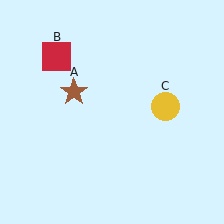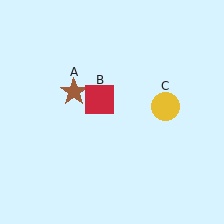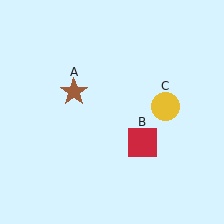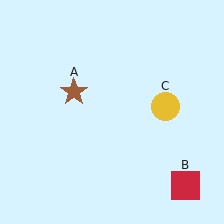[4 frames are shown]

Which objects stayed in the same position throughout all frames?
Brown star (object A) and yellow circle (object C) remained stationary.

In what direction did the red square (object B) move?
The red square (object B) moved down and to the right.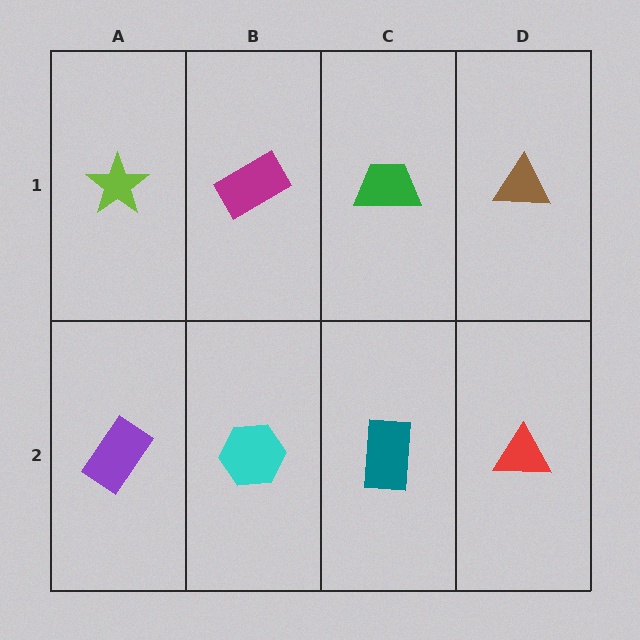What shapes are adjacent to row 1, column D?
A red triangle (row 2, column D), a green trapezoid (row 1, column C).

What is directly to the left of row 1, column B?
A lime star.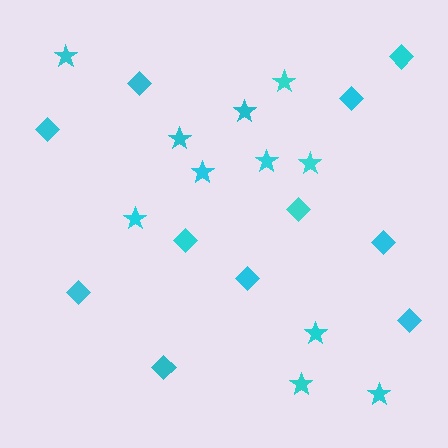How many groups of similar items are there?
There are 2 groups: one group of stars (11) and one group of diamonds (11).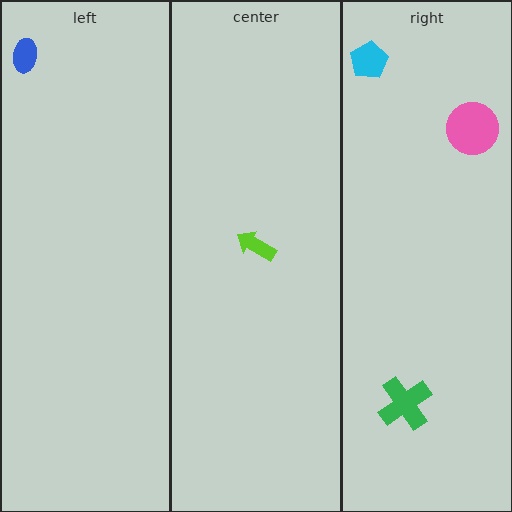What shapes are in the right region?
The cyan pentagon, the green cross, the pink circle.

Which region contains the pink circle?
The right region.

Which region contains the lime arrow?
The center region.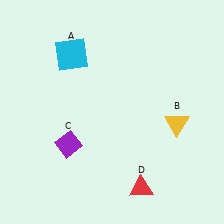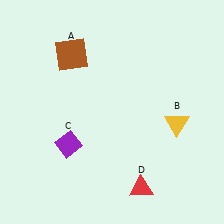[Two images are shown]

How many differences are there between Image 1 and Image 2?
There is 1 difference between the two images.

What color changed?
The square (A) changed from cyan in Image 1 to brown in Image 2.